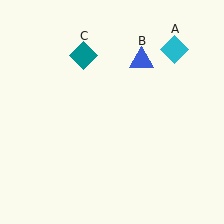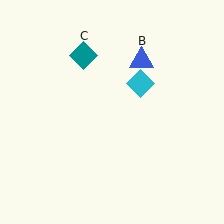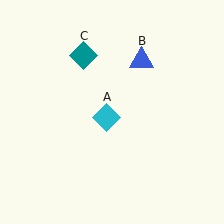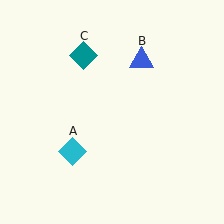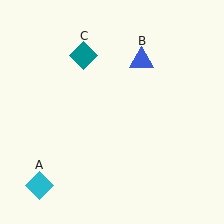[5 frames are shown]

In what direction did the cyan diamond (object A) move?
The cyan diamond (object A) moved down and to the left.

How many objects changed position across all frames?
1 object changed position: cyan diamond (object A).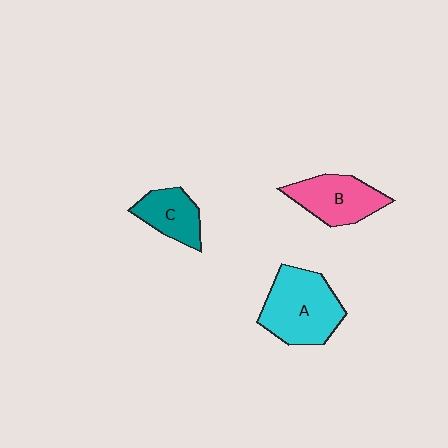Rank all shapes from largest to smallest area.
From largest to smallest: A (cyan), B (pink), C (teal).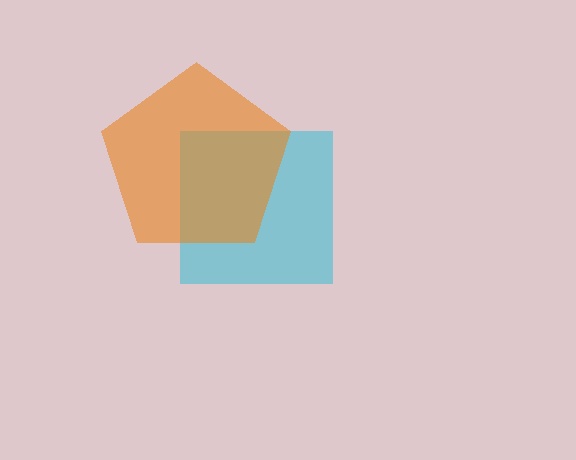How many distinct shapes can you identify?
There are 2 distinct shapes: a cyan square, an orange pentagon.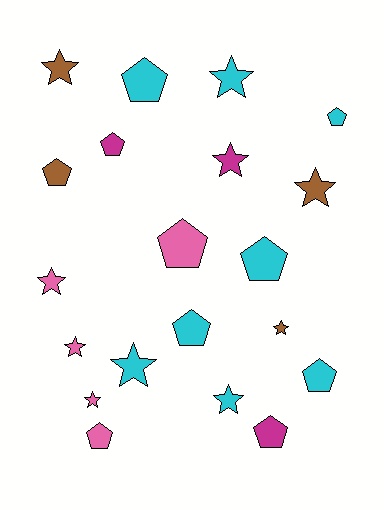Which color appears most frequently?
Cyan, with 8 objects.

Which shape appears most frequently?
Star, with 10 objects.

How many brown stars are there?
There are 3 brown stars.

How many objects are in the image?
There are 20 objects.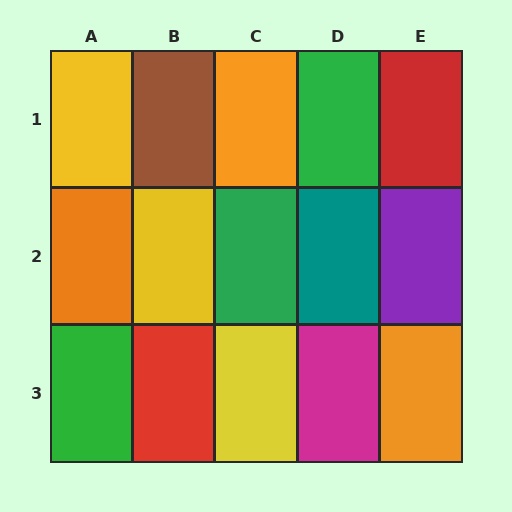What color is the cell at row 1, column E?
Red.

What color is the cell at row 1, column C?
Orange.